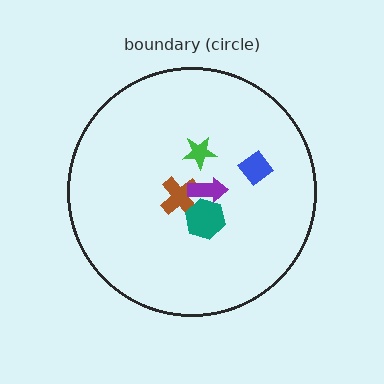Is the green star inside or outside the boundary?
Inside.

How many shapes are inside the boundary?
5 inside, 0 outside.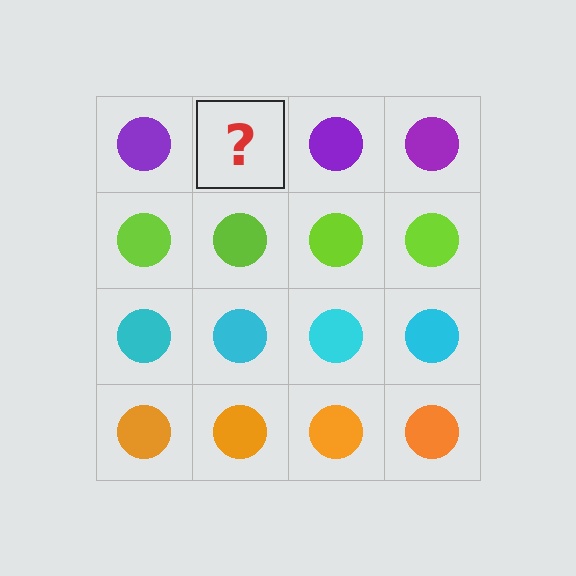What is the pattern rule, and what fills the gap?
The rule is that each row has a consistent color. The gap should be filled with a purple circle.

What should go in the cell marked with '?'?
The missing cell should contain a purple circle.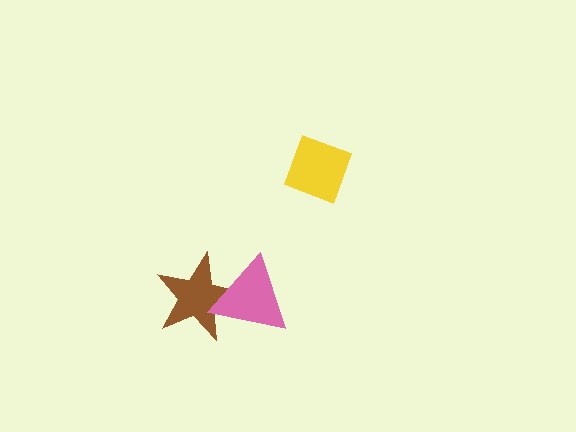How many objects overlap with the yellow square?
0 objects overlap with the yellow square.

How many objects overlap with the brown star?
1 object overlaps with the brown star.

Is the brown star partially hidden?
Yes, it is partially covered by another shape.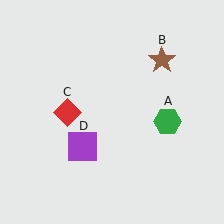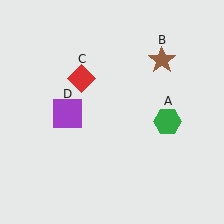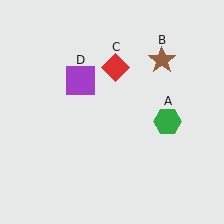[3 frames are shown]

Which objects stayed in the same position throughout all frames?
Green hexagon (object A) and brown star (object B) remained stationary.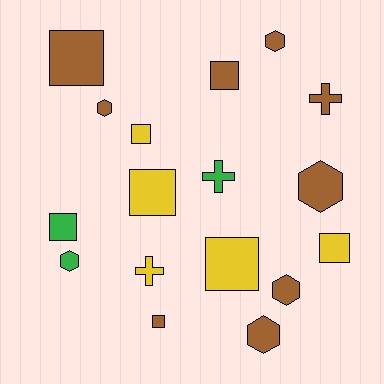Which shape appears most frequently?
Square, with 8 objects.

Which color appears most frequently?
Brown, with 9 objects.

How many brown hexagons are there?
There are 5 brown hexagons.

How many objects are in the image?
There are 17 objects.